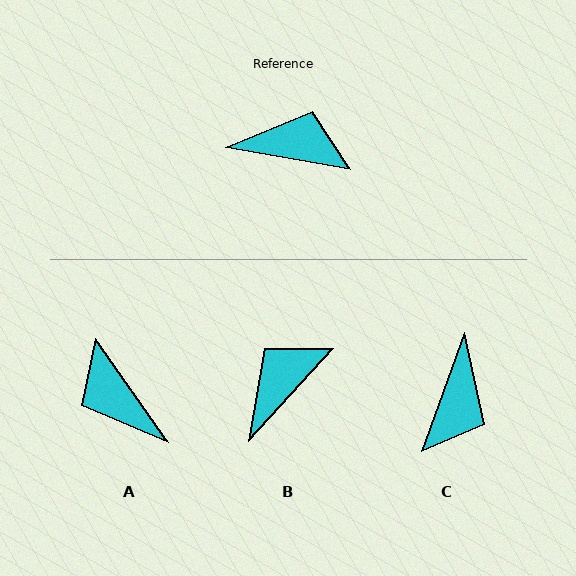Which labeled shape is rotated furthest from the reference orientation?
A, about 135 degrees away.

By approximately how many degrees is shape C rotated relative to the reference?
Approximately 100 degrees clockwise.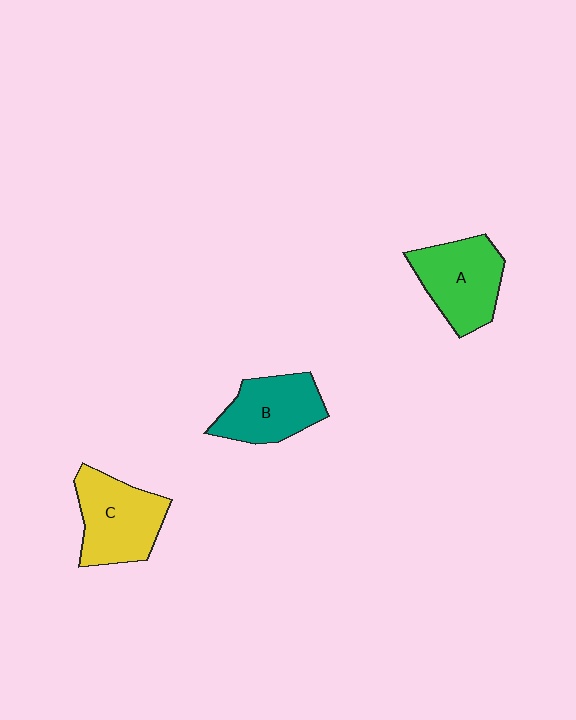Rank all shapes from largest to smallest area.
From largest to smallest: C (yellow), A (green), B (teal).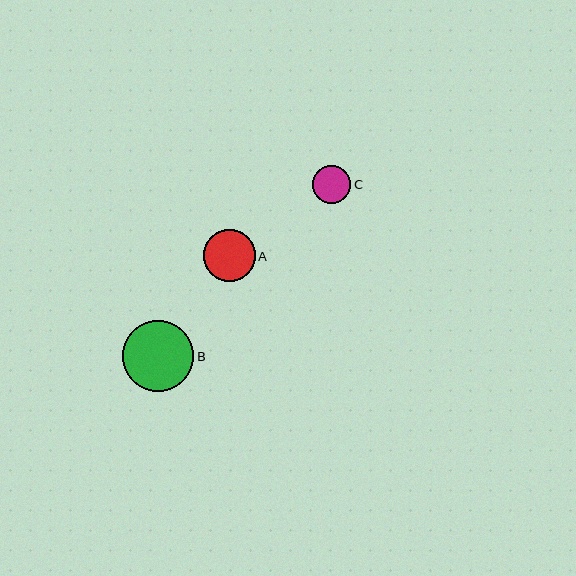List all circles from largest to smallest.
From largest to smallest: B, A, C.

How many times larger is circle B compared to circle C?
Circle B is approximately 1.9 times the size of circle C.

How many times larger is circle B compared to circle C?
Circle B is approximately 1.9 times the size of circle C.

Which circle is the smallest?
Circle C is the smallest with a size of approximately 38 pixels.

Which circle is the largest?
Circle B is the largest with a size of approximately 71 pixels.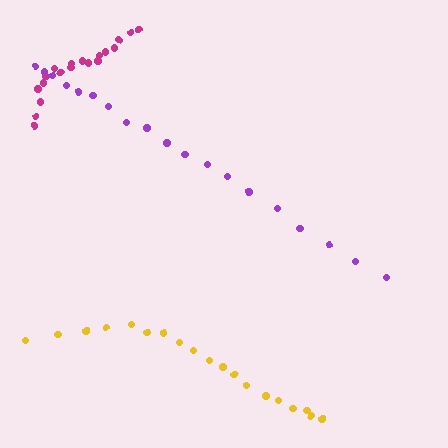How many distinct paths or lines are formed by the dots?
There are 3 distinct paths.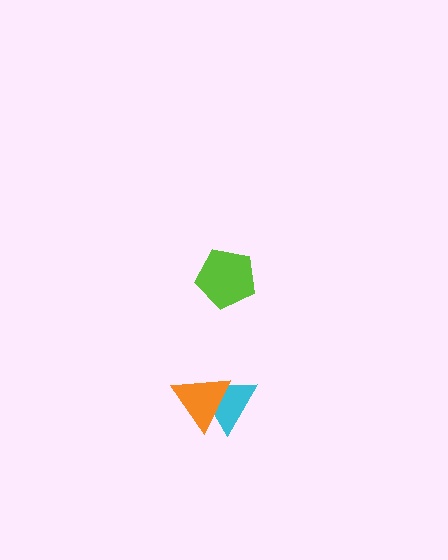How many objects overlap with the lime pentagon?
0 objects overlap with the lime pentagon.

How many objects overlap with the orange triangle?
1 object overlaps with the orange triangle.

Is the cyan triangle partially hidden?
Yes, it is partially covered by another shape.